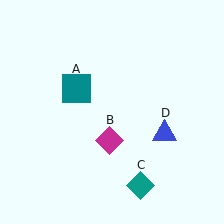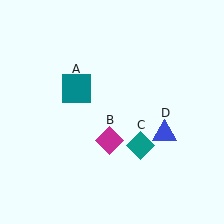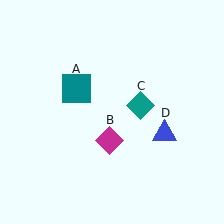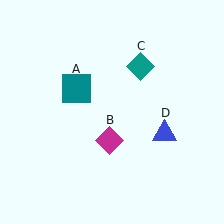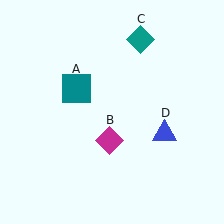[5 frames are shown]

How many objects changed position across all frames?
1 object changed position: teal diamond (object C).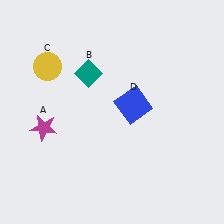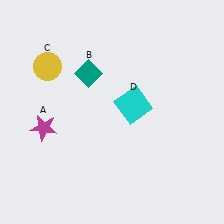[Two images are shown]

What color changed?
The square (D) changed from blue in Image 1 to cyan in Image 2.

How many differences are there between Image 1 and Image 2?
There is 1 difference between the two images.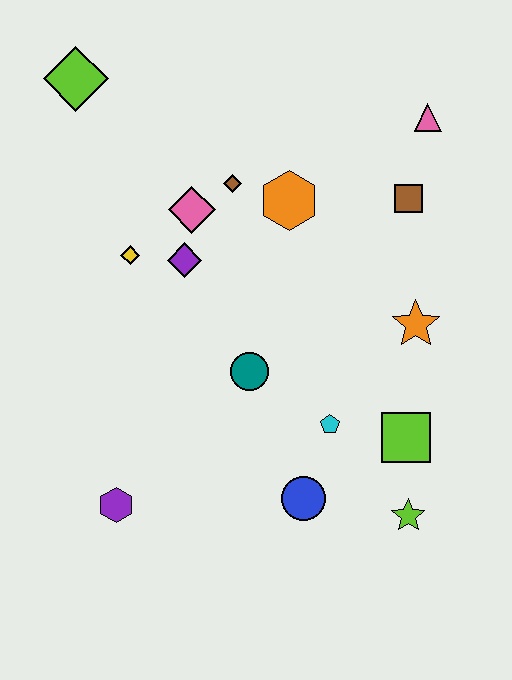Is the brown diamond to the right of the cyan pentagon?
No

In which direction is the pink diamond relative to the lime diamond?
The pink diamond is below the lime diamond.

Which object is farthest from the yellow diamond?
The lime star is farthest from the yellow diamond.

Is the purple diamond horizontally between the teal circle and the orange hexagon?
No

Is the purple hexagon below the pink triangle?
Yes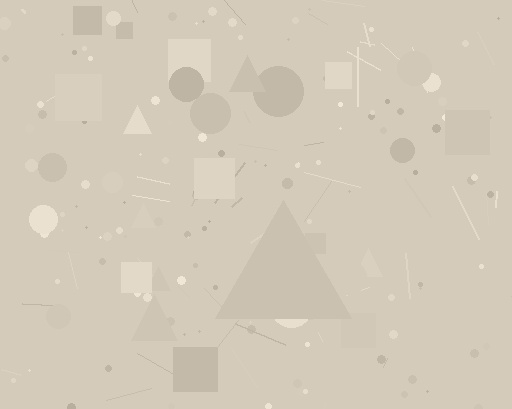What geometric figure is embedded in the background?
A triangle is embedded in the background.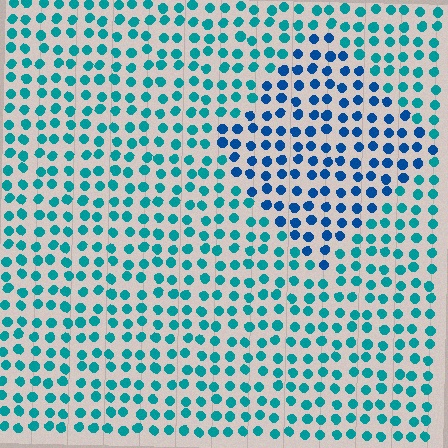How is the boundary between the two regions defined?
The boundary is defined purely by a slight shift in hue (about 31 degrees). Spacing, size, and orientation are identical on both sides.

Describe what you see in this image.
The image is filled with small teal elements in a uniform arrangement. A diamond-shaped region is visible where the elements are tinted to a slightly different hue, forming a subtle color boundary.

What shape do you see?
I see a diamond.